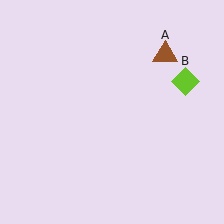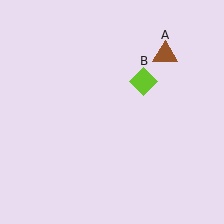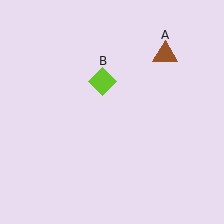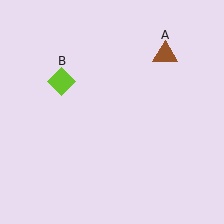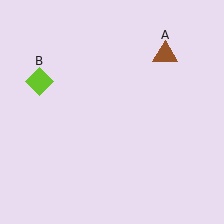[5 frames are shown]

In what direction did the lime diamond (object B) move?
The lime diamond (object B) moved left.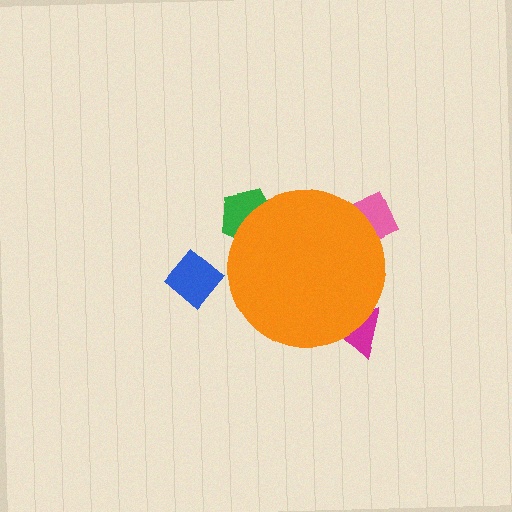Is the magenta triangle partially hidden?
Yes, the magenta triangle is partially hidden behind the orange circle.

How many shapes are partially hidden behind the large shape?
3 shapes are partially hidden.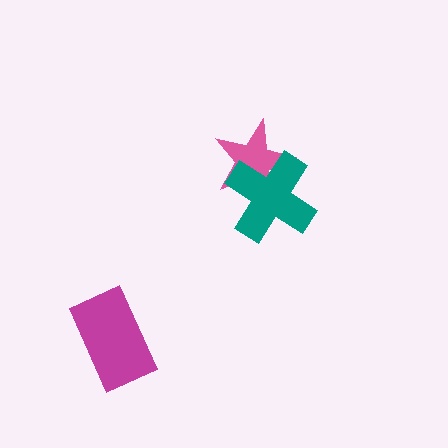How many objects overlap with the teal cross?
1 object overlaps with the teal cross.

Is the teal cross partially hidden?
No, no other shape covers it.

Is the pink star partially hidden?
Yes, it is partially covered by another shape.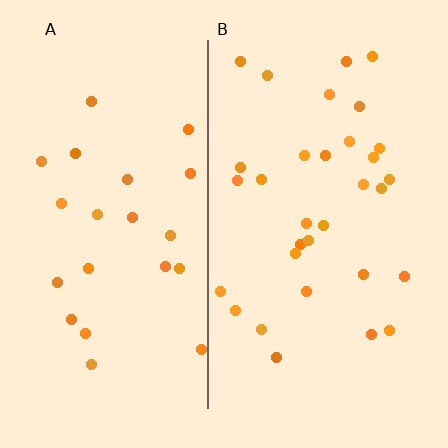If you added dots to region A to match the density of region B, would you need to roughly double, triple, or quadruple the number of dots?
Approximately double.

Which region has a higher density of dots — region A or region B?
B (the right).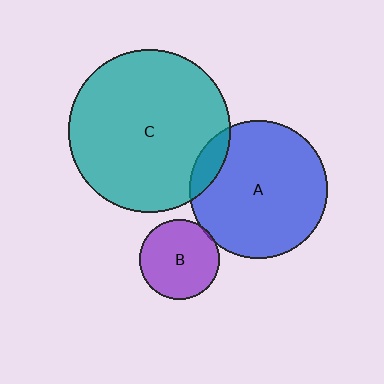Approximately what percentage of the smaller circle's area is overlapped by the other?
Approximately 5%.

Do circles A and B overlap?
Yes.